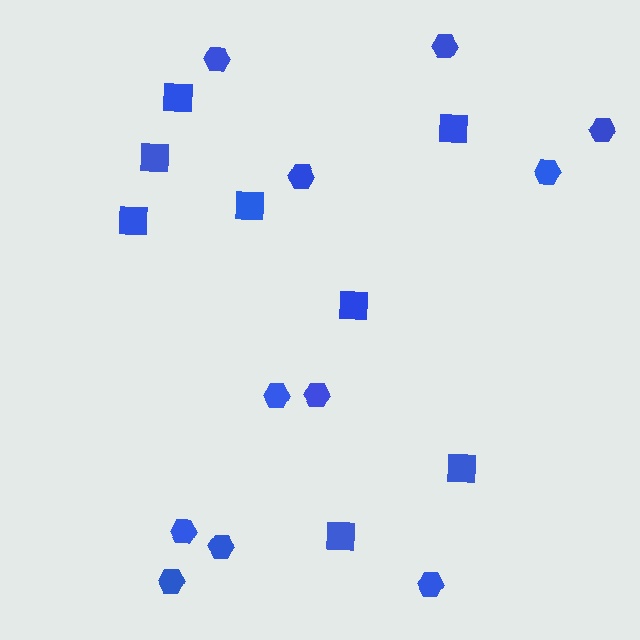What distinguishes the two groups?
There are 2 groups: one group of hexagons (11) and one group of squares (8).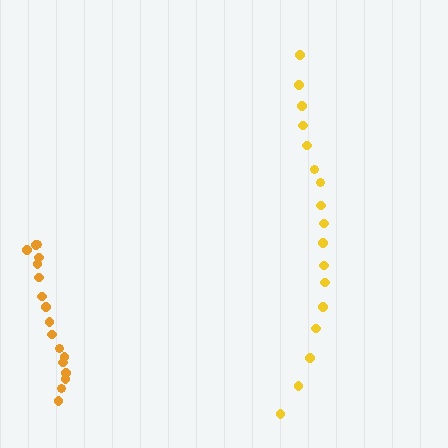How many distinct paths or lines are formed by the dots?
There are 2 distinct paths.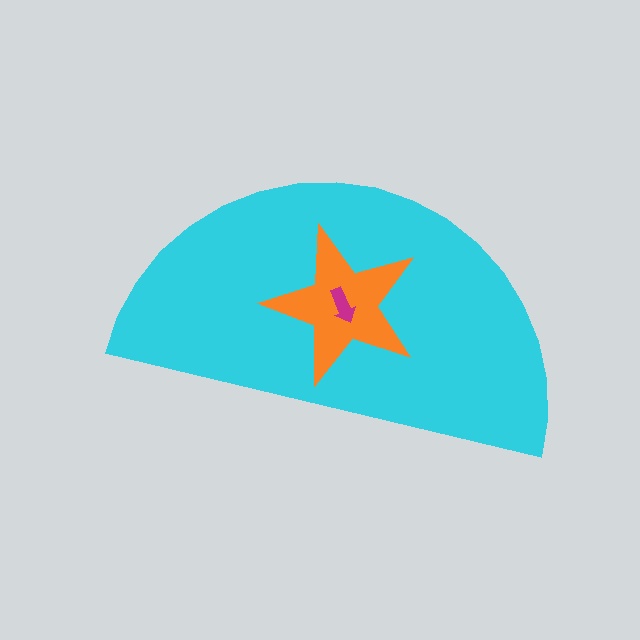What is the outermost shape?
The cyan semicircle.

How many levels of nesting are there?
3.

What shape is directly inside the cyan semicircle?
The orange star.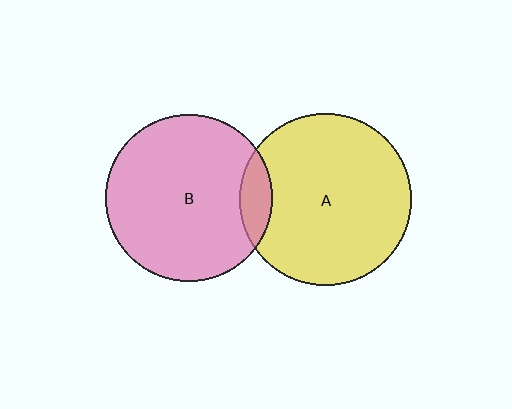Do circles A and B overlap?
Yes.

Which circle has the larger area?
Circle A (yellow).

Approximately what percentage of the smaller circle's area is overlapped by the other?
Approximately 10%.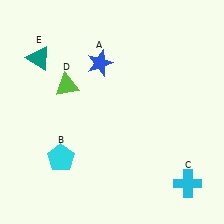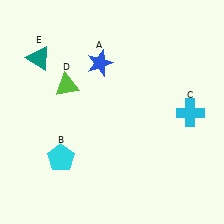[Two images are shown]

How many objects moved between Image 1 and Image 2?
1 object moved between the two images.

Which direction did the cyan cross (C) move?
The cyan cross (C) moved up.